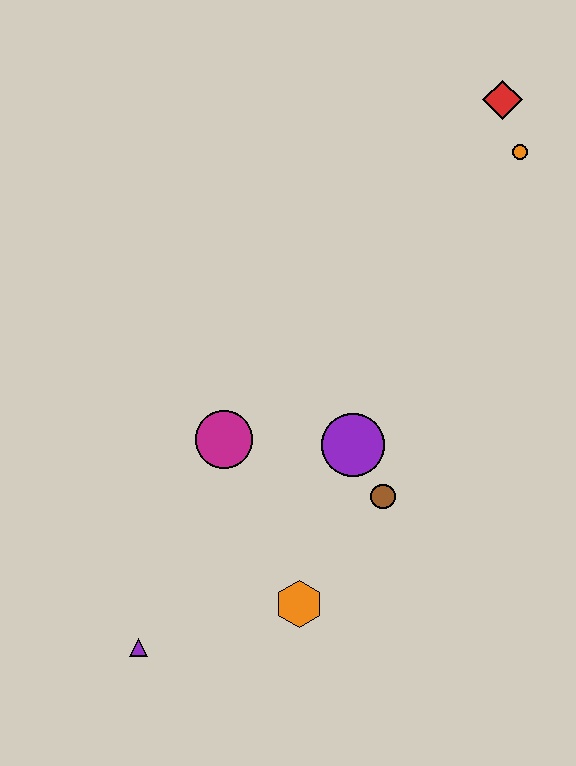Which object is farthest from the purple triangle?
The red diamond is farthest from the purple triangle.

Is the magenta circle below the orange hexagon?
No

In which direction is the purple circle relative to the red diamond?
The purple circle is below the red diamond.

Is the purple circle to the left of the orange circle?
Yes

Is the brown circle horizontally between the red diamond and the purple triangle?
Yes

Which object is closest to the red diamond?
The orange circle is closest to the red diamond.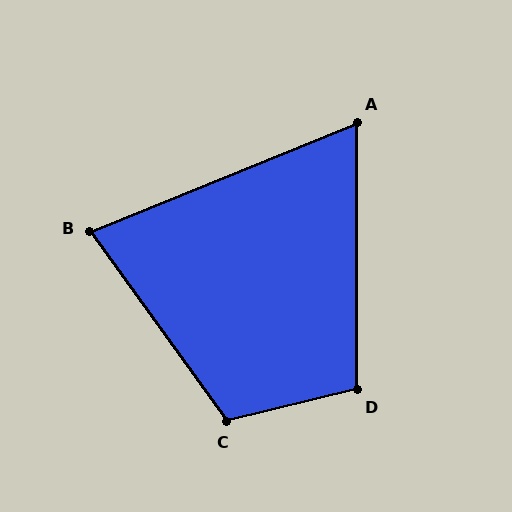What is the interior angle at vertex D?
Approximately 104 degrees (obtuse).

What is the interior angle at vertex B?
Approximately 76 degrees (acute).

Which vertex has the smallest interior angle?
A, at approximately 68 degrees.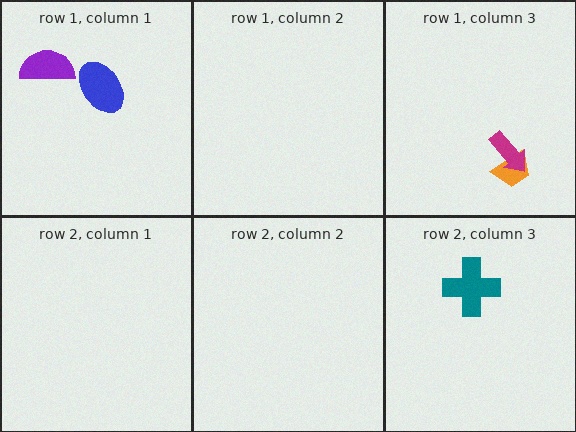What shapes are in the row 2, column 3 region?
The teal cross.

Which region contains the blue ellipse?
The row 1, column 1 region.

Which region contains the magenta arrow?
The row 1, column 3 region.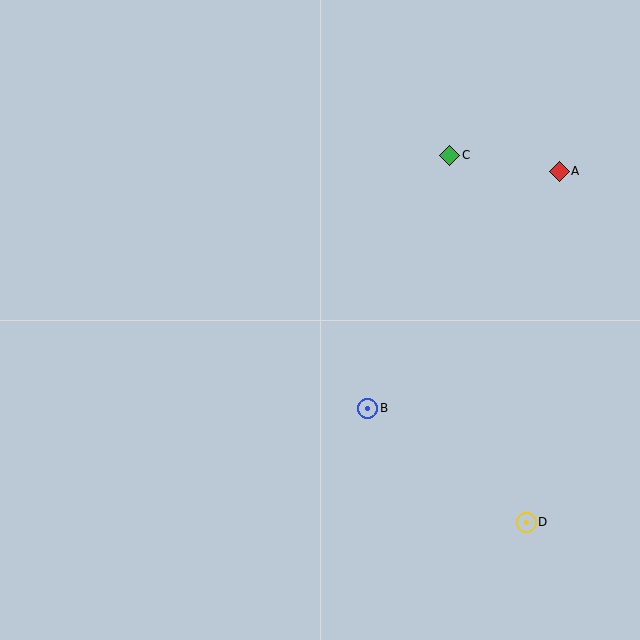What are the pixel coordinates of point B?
Point B is at (368, 408).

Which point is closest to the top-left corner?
Point C is closest to the top-left corner.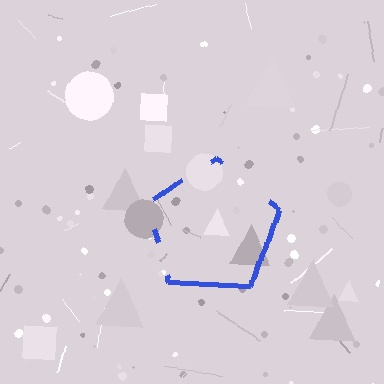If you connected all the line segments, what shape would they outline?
They would outline a pentagon.